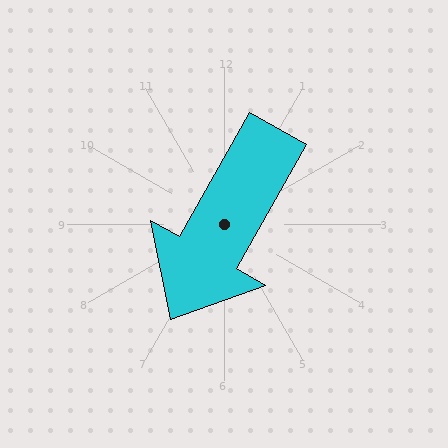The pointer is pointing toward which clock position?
Roughly 7 o'clock.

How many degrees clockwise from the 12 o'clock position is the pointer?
Approximately 209 degrees.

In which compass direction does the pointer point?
Southwest.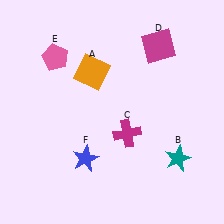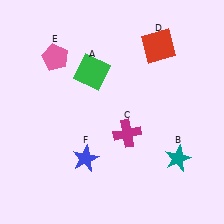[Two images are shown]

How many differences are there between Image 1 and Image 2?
There are 2 differences between the two images.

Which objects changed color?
A changed from orange to green. D changed from magenta to red.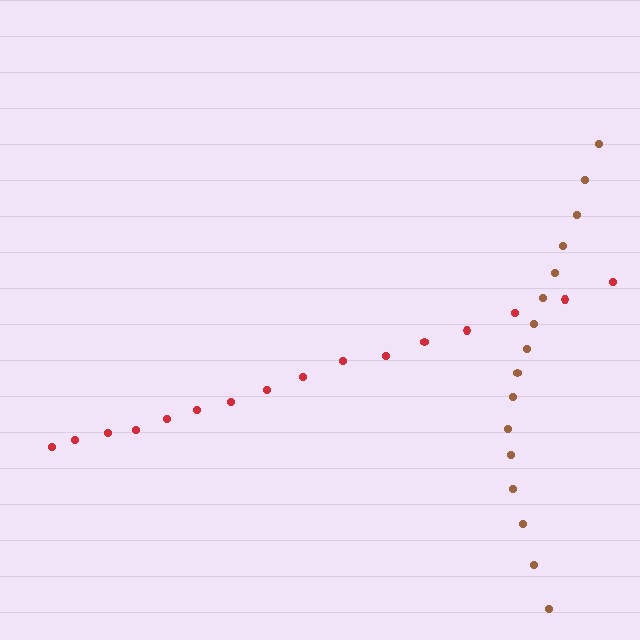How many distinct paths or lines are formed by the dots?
There are 2 distinct paths.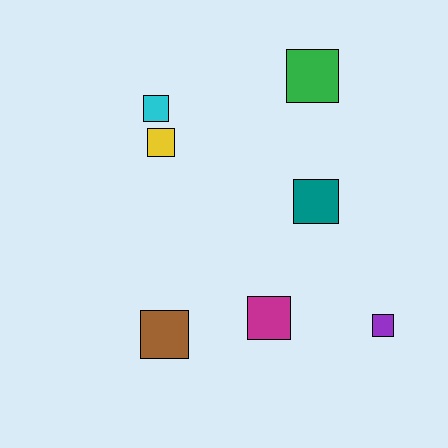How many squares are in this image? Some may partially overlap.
There are 7 squares.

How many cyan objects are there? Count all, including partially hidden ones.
There is 1 cyan object.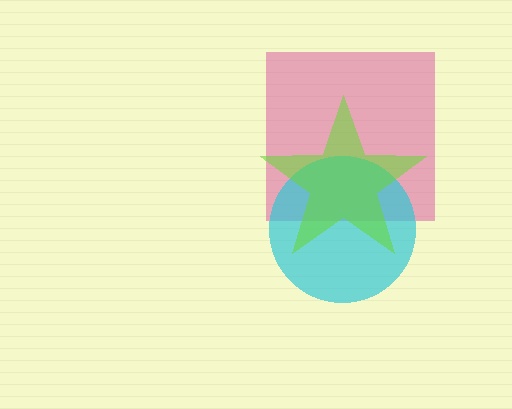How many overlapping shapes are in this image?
There are 3 overlapping shapes in the image.